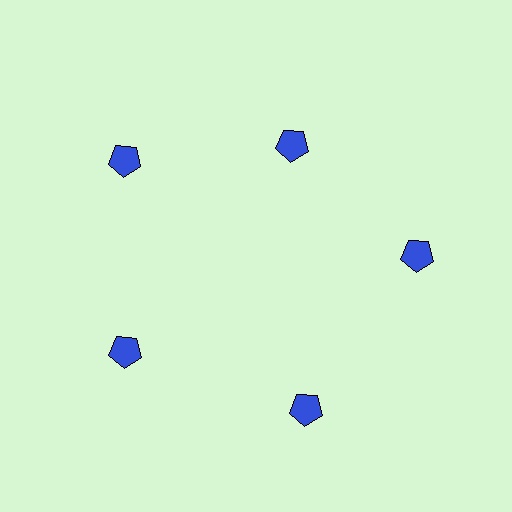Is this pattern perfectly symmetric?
No. The 5 blue pentagons are arranged in a ring, but one element near the 1 o'clock position is pulled inward toward the center, breaking the 5-fold rotational symmetry.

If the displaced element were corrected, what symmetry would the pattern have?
It would have 5-fold rotational symmetry — the pattern would map onto itself every 72 degrees.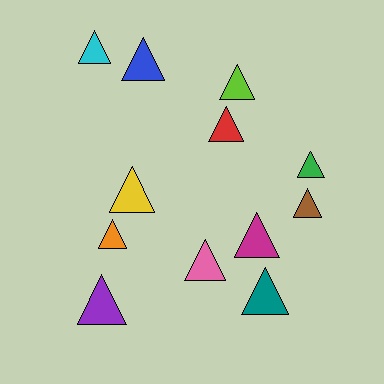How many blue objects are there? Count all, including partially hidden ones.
There is 1 blue object.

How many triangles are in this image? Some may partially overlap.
There are 12 triangles.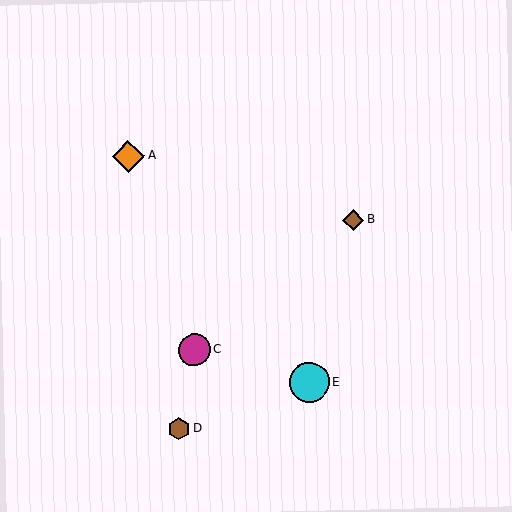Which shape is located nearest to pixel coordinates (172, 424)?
The brown hexagon (labeled D) at (179, 429) is nearest to that location.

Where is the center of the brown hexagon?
The center of the brown hexagon is at (179, 429).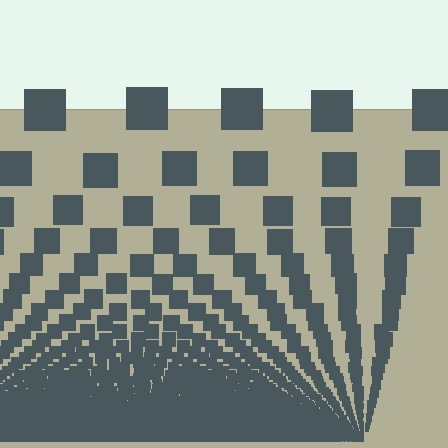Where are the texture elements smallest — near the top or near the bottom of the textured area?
Near the bottom.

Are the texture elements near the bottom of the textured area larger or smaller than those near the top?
Smaller. The gradient is inverted — elements near the bottom are smaller and denser.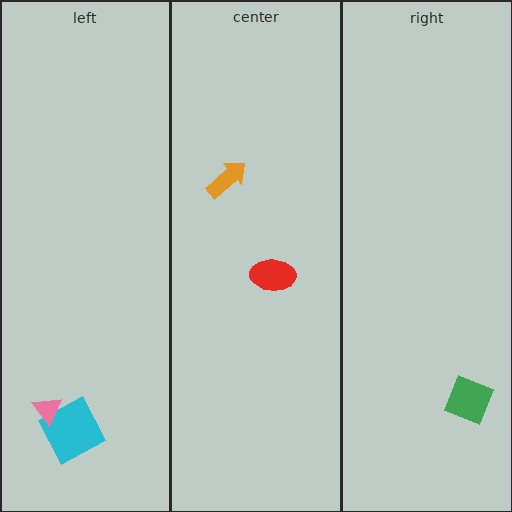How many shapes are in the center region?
2.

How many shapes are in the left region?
2.